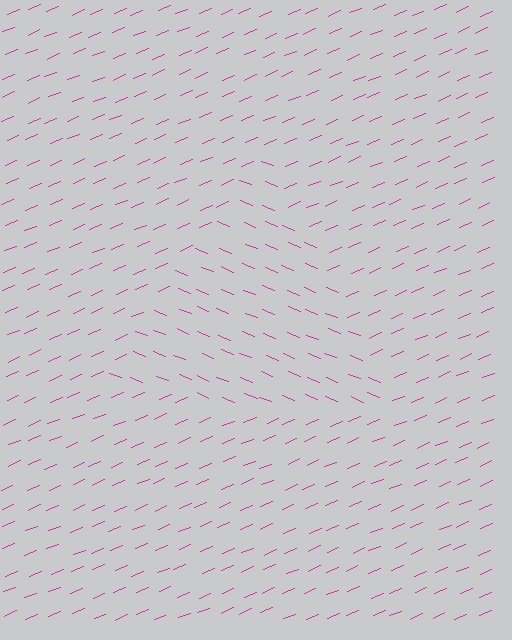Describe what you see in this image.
The image is filled with small magenta line segments. A triangle region in the image has lines oriented differently from the surrounding lines, creating a visible texture boundary.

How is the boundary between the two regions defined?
The boundary is defined purely by a change in line orientation (approximately 45 degrees difference). All lines are the same color and thickness.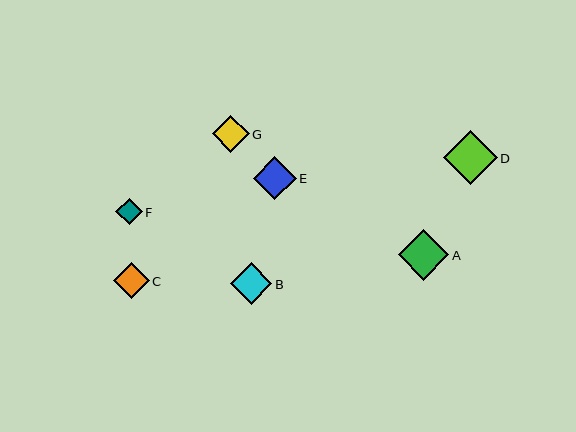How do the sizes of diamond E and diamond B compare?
Diamond E and diamond B are approximately the same size.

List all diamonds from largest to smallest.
From largest to smallest: D, A, E, B, G, C, F.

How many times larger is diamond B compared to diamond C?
Diamond B is approximately 1.2 times the size of diamond C.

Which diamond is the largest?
Diamond D is the largest with a size of approximately 53 pixels.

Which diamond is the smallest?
Diamond F is the smallest with a size of approximately 27 pixels.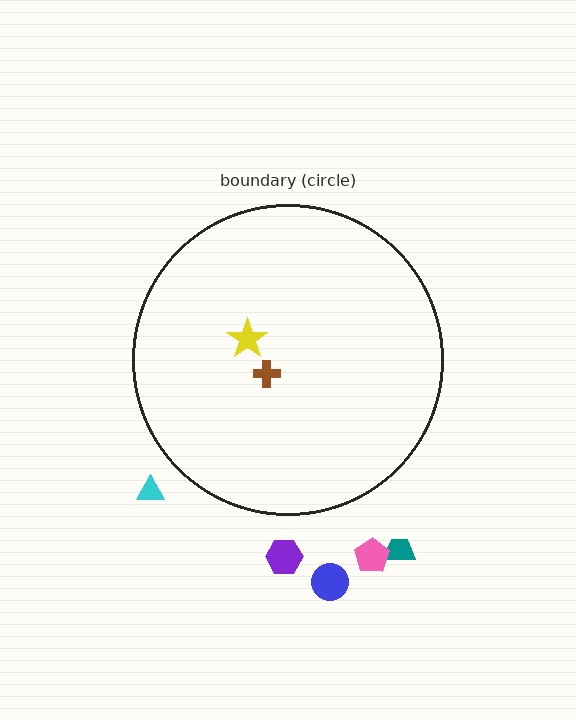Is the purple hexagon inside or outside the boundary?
Outside.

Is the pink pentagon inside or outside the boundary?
Outside.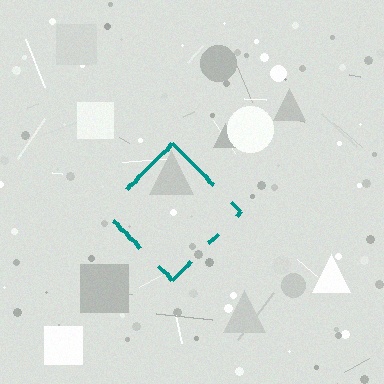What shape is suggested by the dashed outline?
The dashed outline suggests a diamond.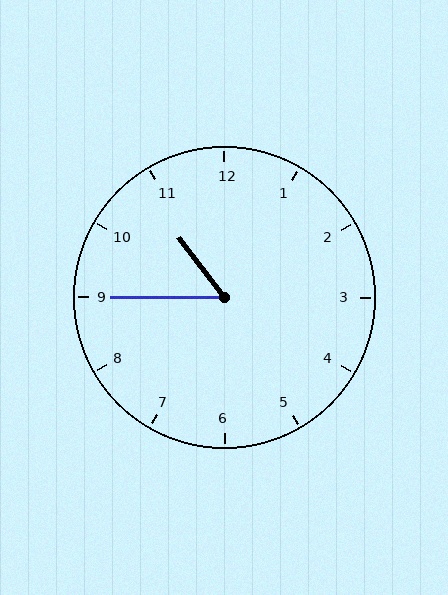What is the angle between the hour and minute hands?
Approximately 52 degrees.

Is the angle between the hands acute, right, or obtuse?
It is acute.